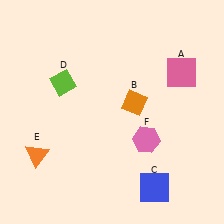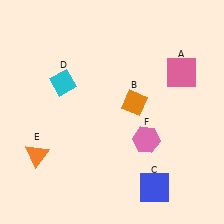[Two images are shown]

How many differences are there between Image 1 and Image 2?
There is 1 difference between the two images.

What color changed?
The diamond (D) changed from lime in Image 1 to cyan in Image 2.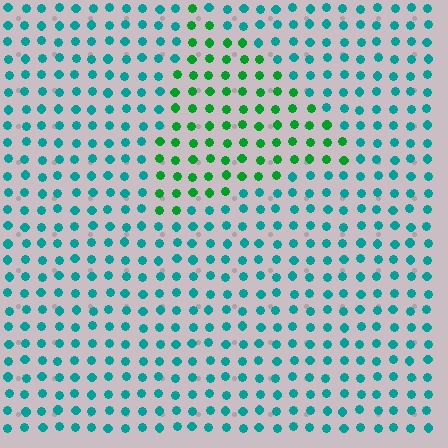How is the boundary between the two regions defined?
The boundary is defined purely by a slight shift in hue (about 43 degrees). Spacing, size, and orientation are identical on both sides.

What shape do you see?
I see a triangle.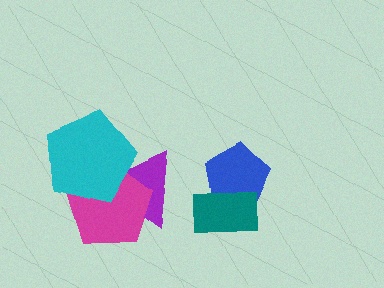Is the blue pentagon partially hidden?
Yes, it is partially covered by another shape.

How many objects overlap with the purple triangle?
2 objects overlap with the purple triangle.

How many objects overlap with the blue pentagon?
1 object overlaps with the blue pentagon.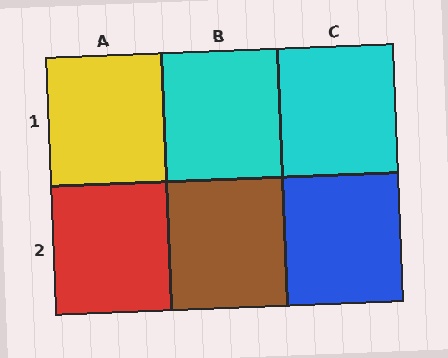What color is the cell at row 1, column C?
Cyan.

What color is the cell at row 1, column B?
Cyan.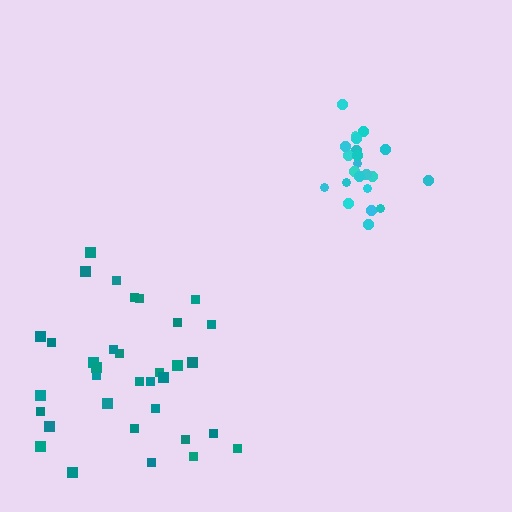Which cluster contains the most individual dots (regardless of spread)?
Teal (34).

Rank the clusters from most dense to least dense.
cyan, teal.